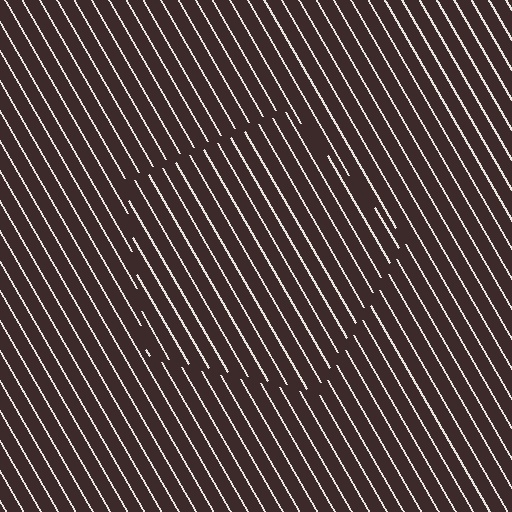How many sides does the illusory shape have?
5 sides — the line-ends trace a pentagon.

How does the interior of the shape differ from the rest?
The interior of the shape contains the same grating, shifted by half a period — the contour is defined by the phase discontinuity where line-ends from the inner and outer gratings abut.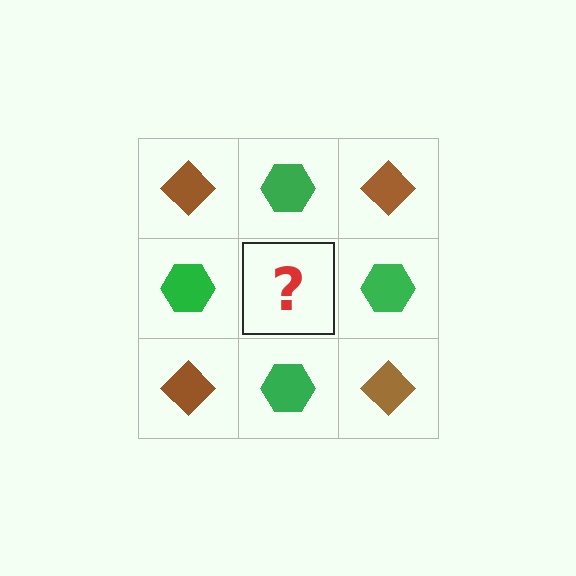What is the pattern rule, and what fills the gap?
The rule is that it alternates brown diamond and green hexagon in a checkerboard pattern. The gap should be filled with a brown diamond.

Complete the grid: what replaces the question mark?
The question mark should be replaced with a brown diamond.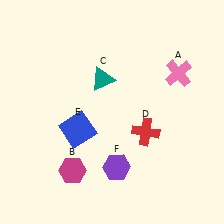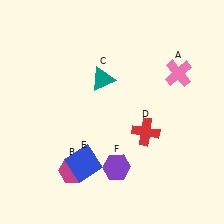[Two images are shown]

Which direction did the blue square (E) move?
The blue square (E) moved down.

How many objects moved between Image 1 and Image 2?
1 object moved between the two images.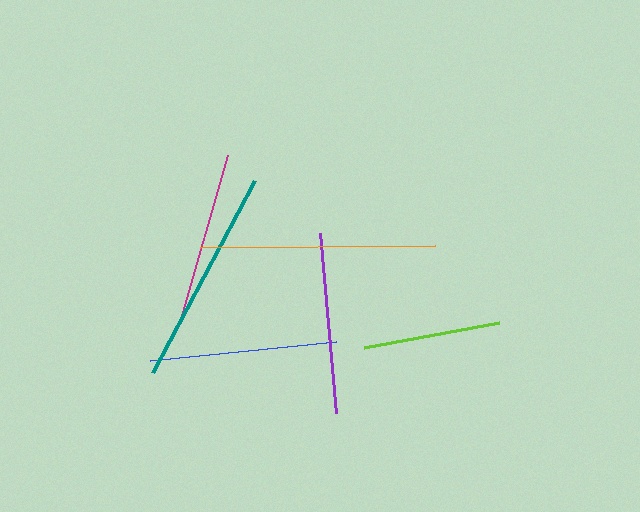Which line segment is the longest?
The orange line is the longest at approximately 235 pixels.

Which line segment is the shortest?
The lime line is the shortest at approximately 137 pixels.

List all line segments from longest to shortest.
From longest to shortest: orange, teal, blue, purple, magenta, lime.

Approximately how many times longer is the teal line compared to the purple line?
The teal line is approximately 1.2 times the length of the purple line.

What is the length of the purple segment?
The purple segment is approximately 180 pixels long.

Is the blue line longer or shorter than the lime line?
The blue line is longer than the lime line.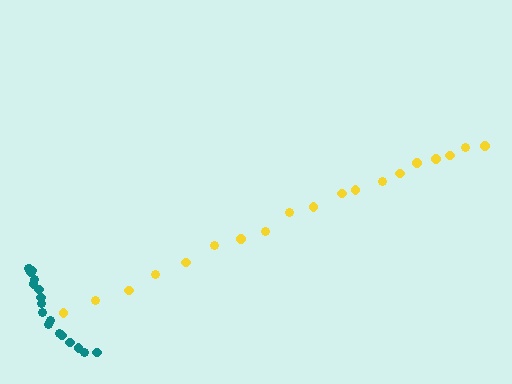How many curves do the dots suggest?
There are 2 distinct paths.